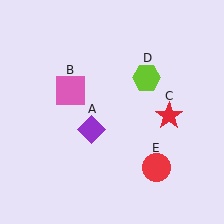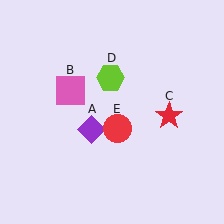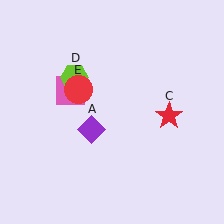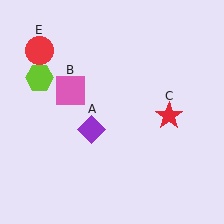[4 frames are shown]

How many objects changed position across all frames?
2 objects changed position: lime hexagon (object D), red circle (object E).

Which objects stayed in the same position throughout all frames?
Purple diamond (object A) and pink square (object B) and red star (object C) remained stationary.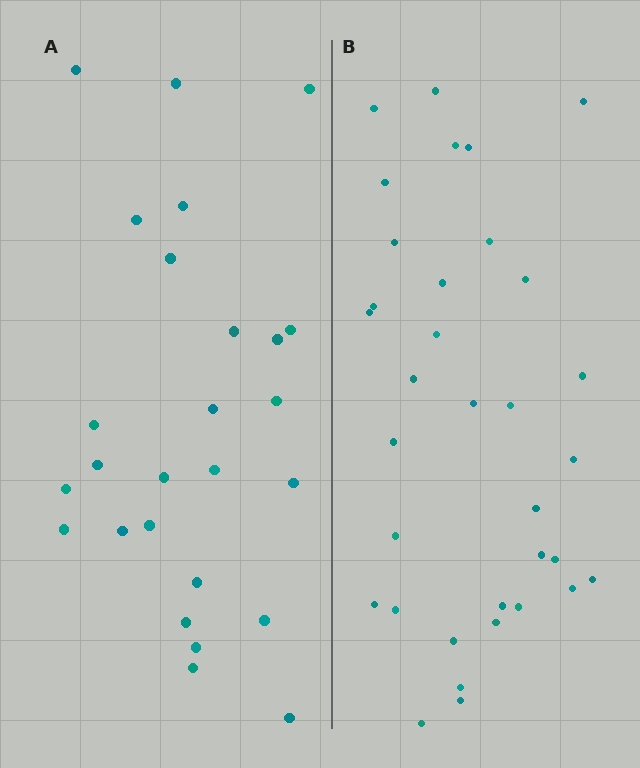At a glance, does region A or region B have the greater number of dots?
Region B (the right region) has more dots.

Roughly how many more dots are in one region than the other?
Region B has roughly 8 or so more dots than region A.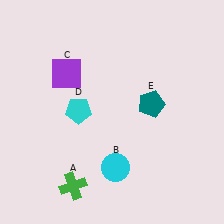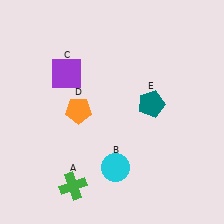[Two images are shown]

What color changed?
The pentagon (D) changed from cyan in Image 1 to orange in Image 2.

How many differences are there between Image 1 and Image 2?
There is 1 difference between the two images.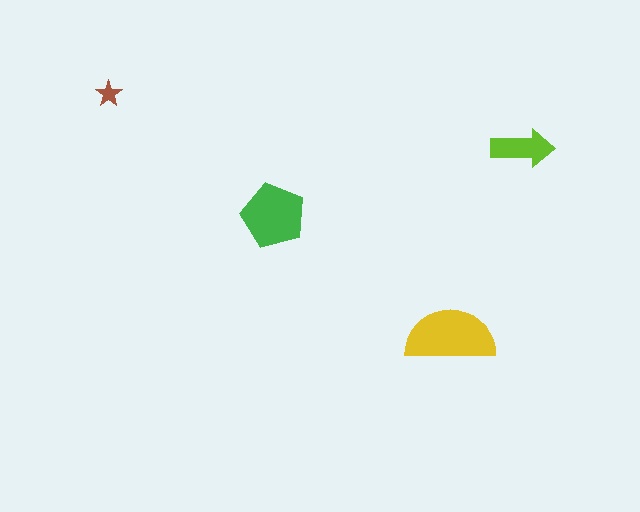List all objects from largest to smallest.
The yellow semicircle, the green pentagon, the lime arrow, the brown star.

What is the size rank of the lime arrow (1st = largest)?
3rd.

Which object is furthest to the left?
The brown star is leftmost.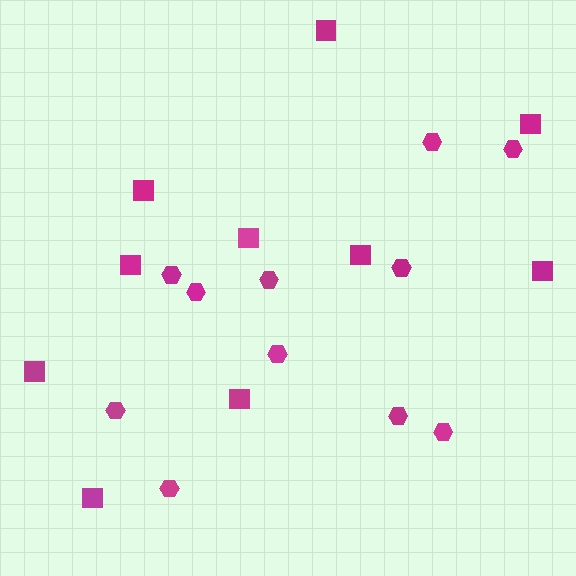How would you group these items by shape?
There are 2 groups: one group of hexagons (11) and one group of squares (10).